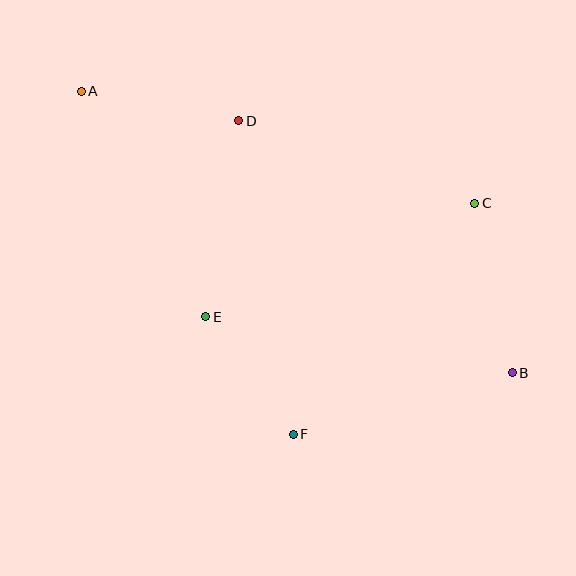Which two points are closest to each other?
Points E and F are closest to each other.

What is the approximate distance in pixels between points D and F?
The distance between D and F is approximately 318 pixels.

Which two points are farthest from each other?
Points A and B are farthest from each other.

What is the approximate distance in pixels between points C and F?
The distance between C and F is approximately 294 pixels.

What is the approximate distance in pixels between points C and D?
The distance between C and D is approximately 250 pixels.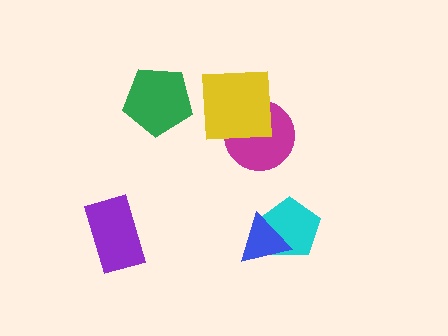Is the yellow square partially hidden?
No, no other shape covers it.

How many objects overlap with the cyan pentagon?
1 object overlaps with the cyan pentagon.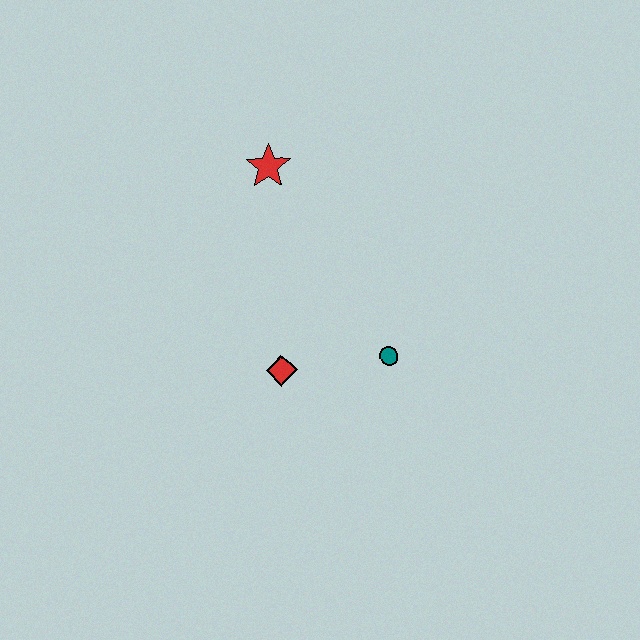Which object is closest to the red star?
The red diamond is closest to the red star.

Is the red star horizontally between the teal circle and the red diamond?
No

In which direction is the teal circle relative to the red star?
The teal circle is below the red star.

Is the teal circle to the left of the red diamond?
No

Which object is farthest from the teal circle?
The red star is farthest from the teal circle.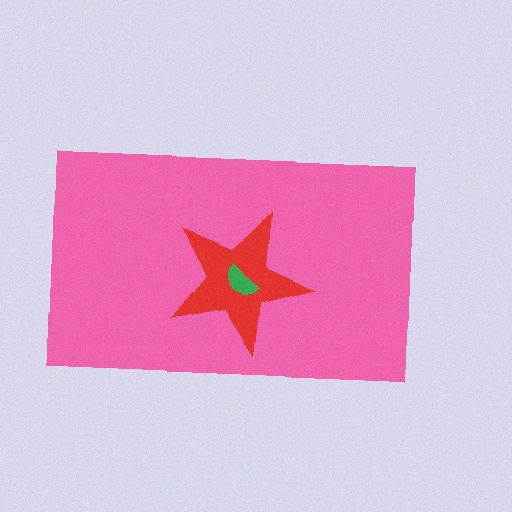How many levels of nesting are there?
3.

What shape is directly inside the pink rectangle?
The red star.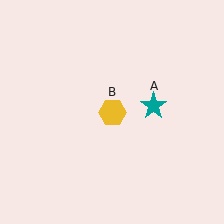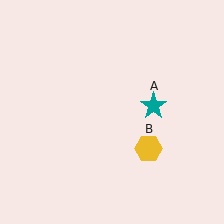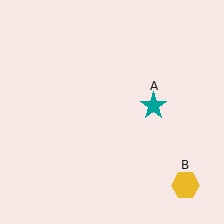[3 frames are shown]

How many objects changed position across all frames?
1 object changed position: yellow hexagon (object B).